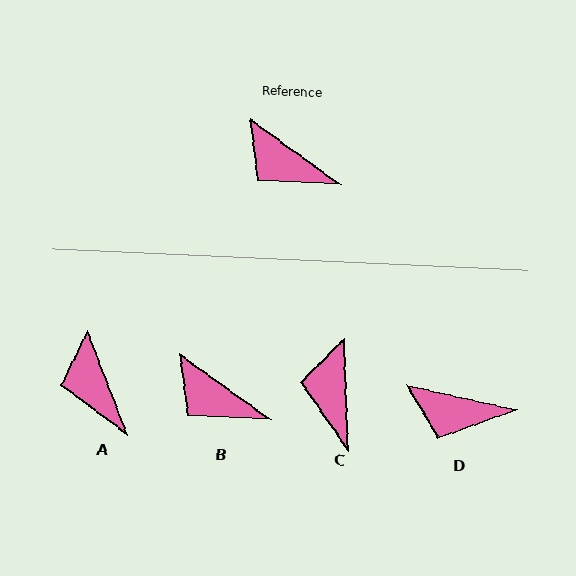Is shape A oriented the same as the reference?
No, it is off by about 33 degrees.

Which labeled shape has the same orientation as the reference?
B.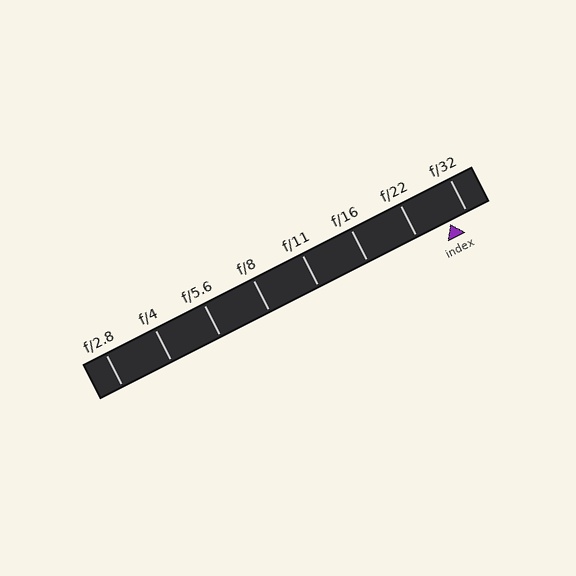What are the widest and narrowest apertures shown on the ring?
The widest aperture shown is f/2.8 and the narrowest is f/32.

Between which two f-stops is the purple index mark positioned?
The index mark is between f/22 and f/32.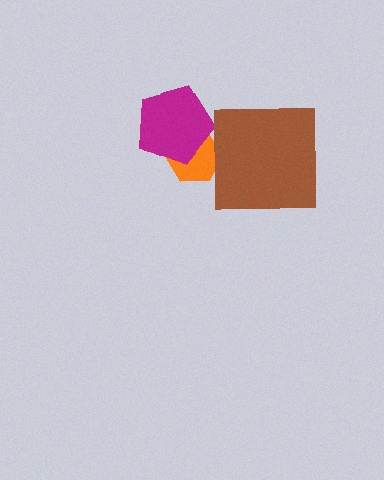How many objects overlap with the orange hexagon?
1 object overlaps with the orange hexagon.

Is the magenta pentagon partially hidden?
No, no other shape covers it.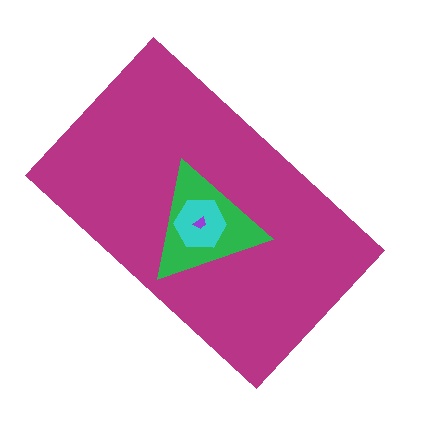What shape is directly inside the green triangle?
The cyan hexagon.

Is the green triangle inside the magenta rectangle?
Yes.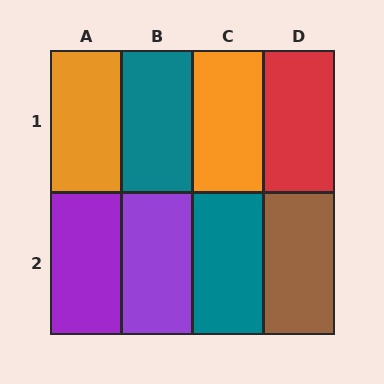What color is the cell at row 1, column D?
Red.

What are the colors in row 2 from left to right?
Purple, purple, teal, brown.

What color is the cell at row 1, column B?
Teal.